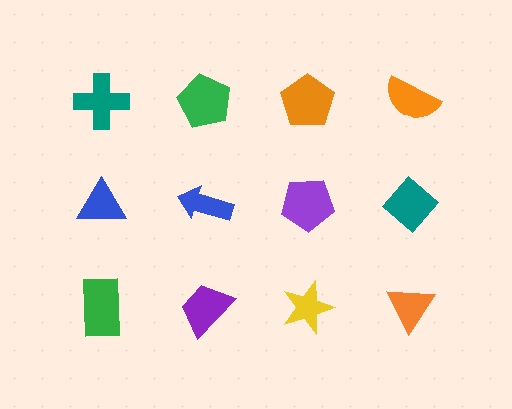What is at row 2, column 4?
A teal diamond.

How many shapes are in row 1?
4 shapes.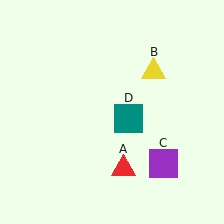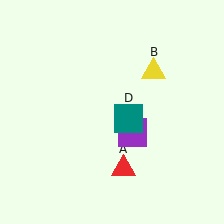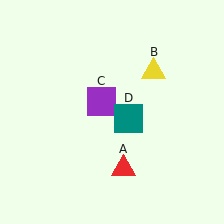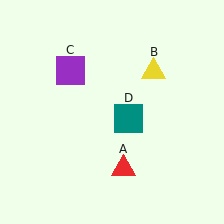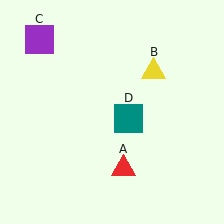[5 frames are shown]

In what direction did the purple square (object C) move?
The purple square (object C) moved up and to the left.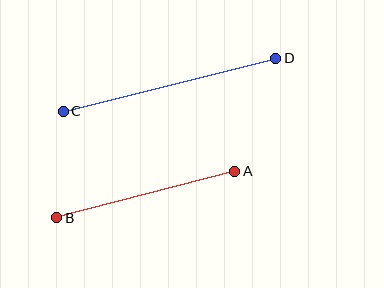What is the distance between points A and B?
The distance is approximately 184 pixels.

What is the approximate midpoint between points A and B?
The midpoint is at approximately (146, 194) pixels.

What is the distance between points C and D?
The distance is approximately 219 pixels.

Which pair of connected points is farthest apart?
Points C and D are farthest apart.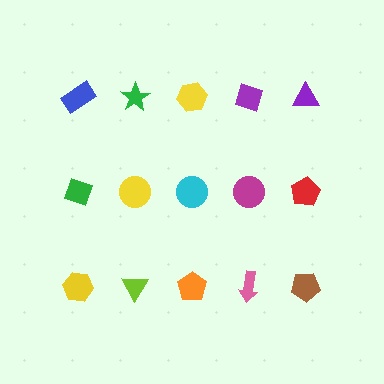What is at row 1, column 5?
A purple triangle.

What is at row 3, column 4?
A pink arrow.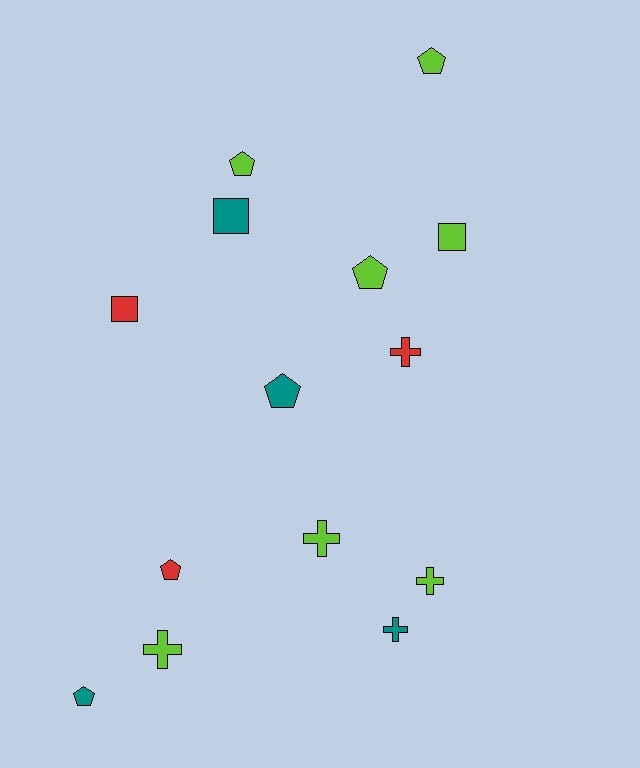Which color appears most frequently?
Lime, with 7 objects.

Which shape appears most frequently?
Pentagon, with 6 objects.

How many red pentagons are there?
There is 1 red pentagon.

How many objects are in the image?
There are 14 objects.